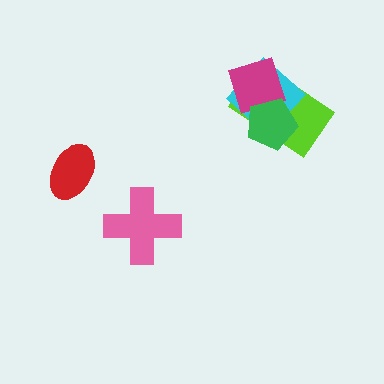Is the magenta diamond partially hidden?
Yes, it is partially covered by another shape.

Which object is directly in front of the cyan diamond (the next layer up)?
The magenta diamond is directly in front of the cyan diamond.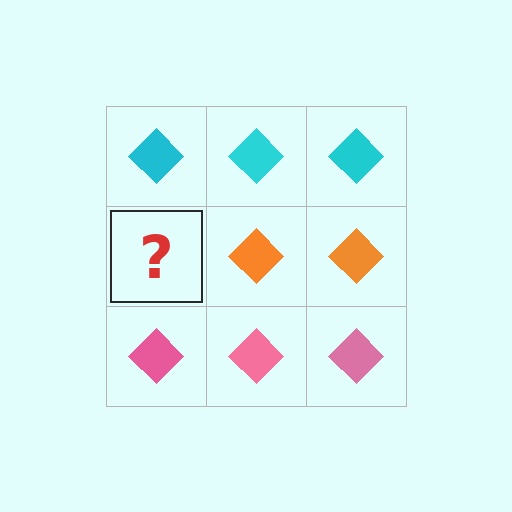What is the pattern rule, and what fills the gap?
The rule is that each row has a consistent color. The gap should be filled with an orange diamond.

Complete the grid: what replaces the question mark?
The question mark should be replaced with an orange diamond.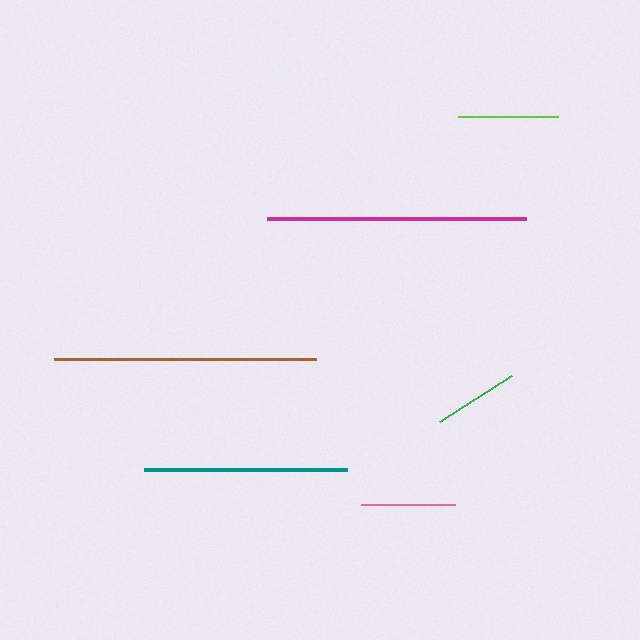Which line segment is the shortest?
The green line is the shortest at approximately 85 pixels.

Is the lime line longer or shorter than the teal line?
The teal line is longer than the lime line.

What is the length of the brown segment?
The brown segment is approximately 261 pixels long.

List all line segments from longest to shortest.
From longest to shortest: brown, magenta, teal, lime, pink, green.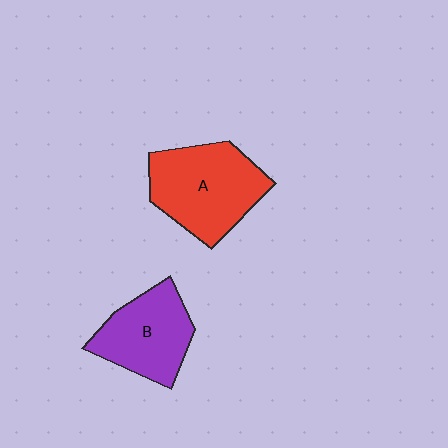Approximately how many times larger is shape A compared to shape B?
Approximately 1.3 times.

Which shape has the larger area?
Shape A (red).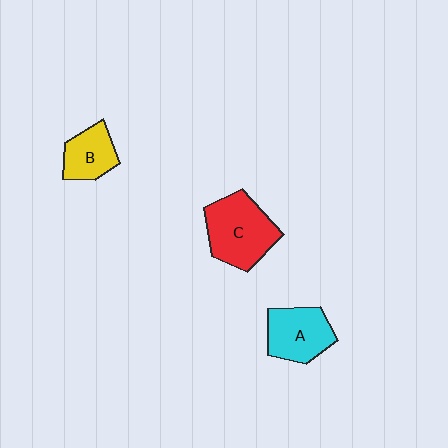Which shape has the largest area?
Shape C (red).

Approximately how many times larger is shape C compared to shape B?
Approximately 1.7 times.